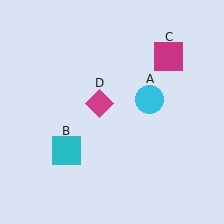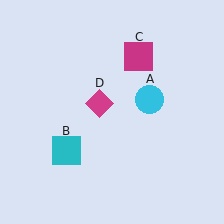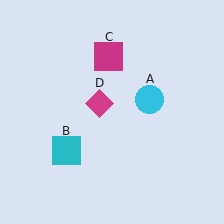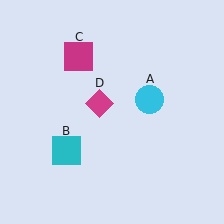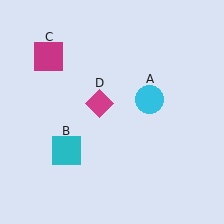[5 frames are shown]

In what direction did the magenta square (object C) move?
The magenta square (object C) moved left.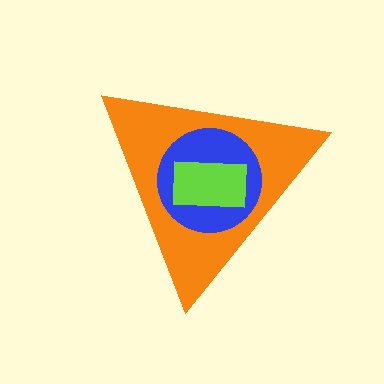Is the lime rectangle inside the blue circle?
Yes.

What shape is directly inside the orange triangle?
The blue circle.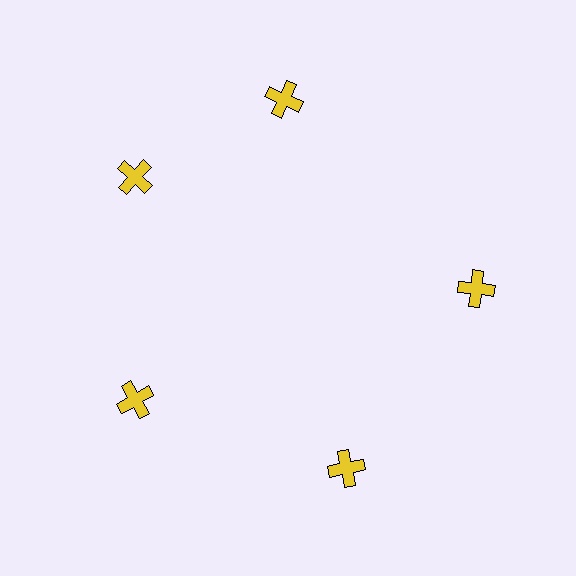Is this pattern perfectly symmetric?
No. The 5 yellow crosses are arranged in a ring, but one element near the 1 o'clock position is rotated out of alignment along the ring, breaking the 5-fold rotational symmetry.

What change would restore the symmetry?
The symmetry would be restored by rotating it back into even spacing with its neighbors so that all 5 crosses sit at equal angles and equal distance from the center.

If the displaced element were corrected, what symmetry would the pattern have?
It would have 5-fold rotational symmetry — the pattern would map onto itself every 72 degrees.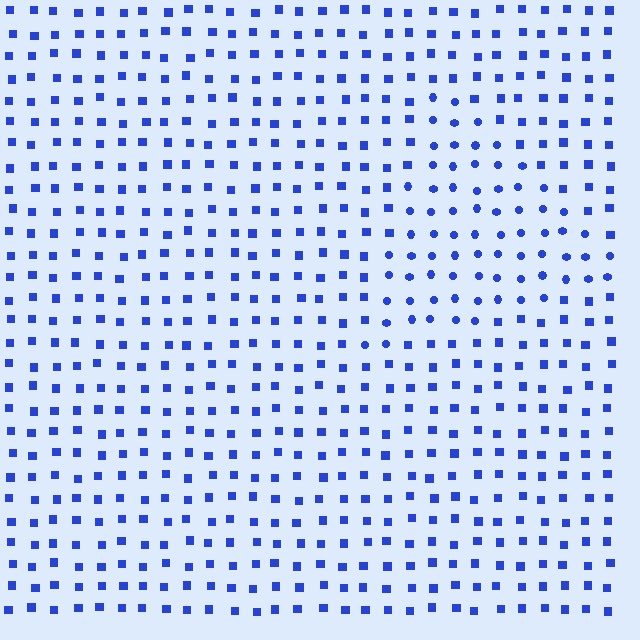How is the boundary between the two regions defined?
The boundary is defined by a change in element shape: circles inside vs. squares outside. All elements share the same color and spacing.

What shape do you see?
I see a triangle.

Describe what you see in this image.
The image is filled with small blue elements arranged in a uniform grid. A triangle-shaped region contains circles, while the surrounding area contains squares. The boundary is defined purely by the change in element shape.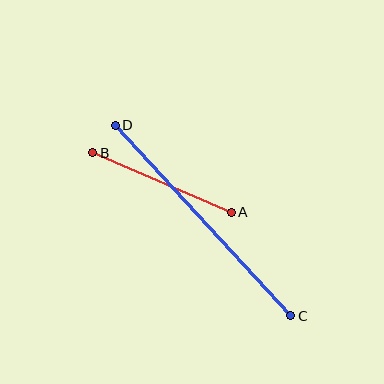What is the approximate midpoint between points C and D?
The midpoint is at approximately (203, 221) pixels.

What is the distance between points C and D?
The distance is approximately 259 pixels.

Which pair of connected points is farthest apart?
Points C and D are farthest apart.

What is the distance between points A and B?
The distance is approximately 151 pixels.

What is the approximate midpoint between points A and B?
The midpoint is at approximately (162, 182) pixels.